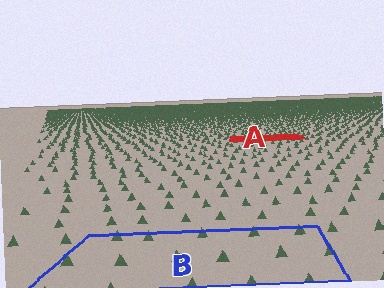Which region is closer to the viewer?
Region B is closer. The texture elements there are larger and more spread out.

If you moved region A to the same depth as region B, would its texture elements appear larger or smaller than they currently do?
They would appear larger. At a closer depth, the same texture elements are projected at a bigger on-screen size.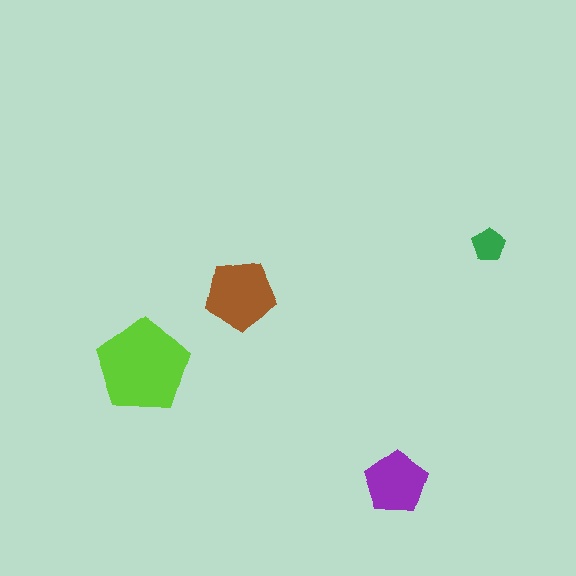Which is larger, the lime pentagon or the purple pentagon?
The lime one.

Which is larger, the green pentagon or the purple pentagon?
The purple one.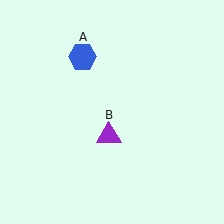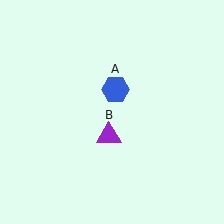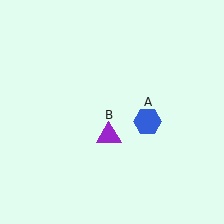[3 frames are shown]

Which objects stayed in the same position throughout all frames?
Purple triangle (object B) remained stationary.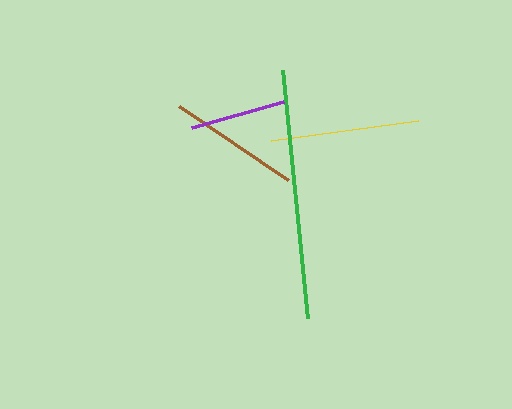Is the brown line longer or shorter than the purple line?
The brown line is longer than the purple line.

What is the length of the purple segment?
The purple segment is approximately 96 pixels long.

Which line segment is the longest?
The green line is the longest at approximately 250 pixels.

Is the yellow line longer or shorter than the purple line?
The yellow line is longer than the purple line.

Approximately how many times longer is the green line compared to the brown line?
The green line is approximately 1.9 times the length of the brown line.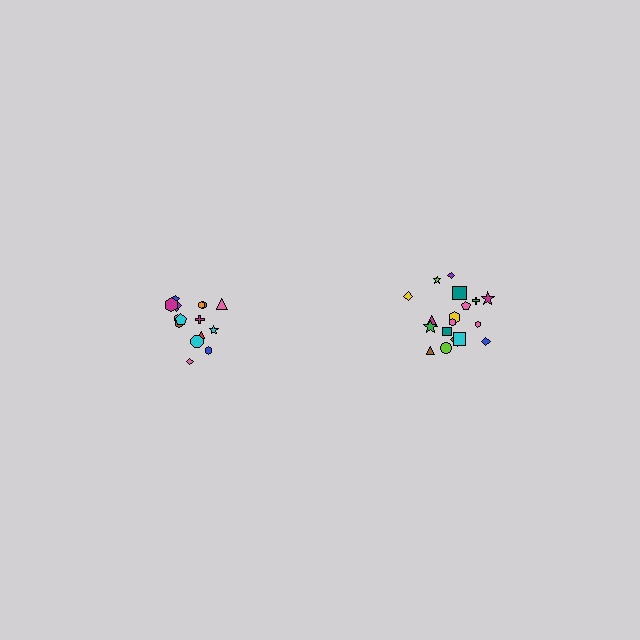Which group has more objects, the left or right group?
The right group.